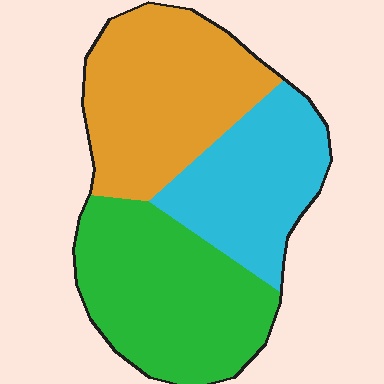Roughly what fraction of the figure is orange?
Orange covers roughly 35% of the figure.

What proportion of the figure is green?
Green takes up about three eighths (3/8) of the figure.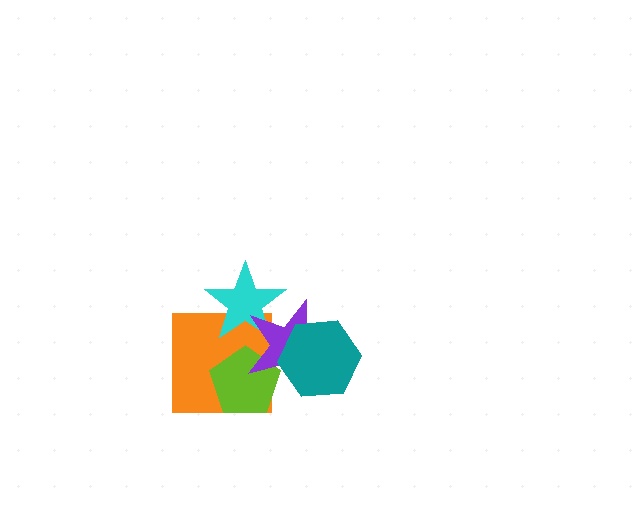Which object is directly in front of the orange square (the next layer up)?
The lime pentagon is directly in front of the orange square.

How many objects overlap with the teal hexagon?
1 object overlaps with the teal hexagon.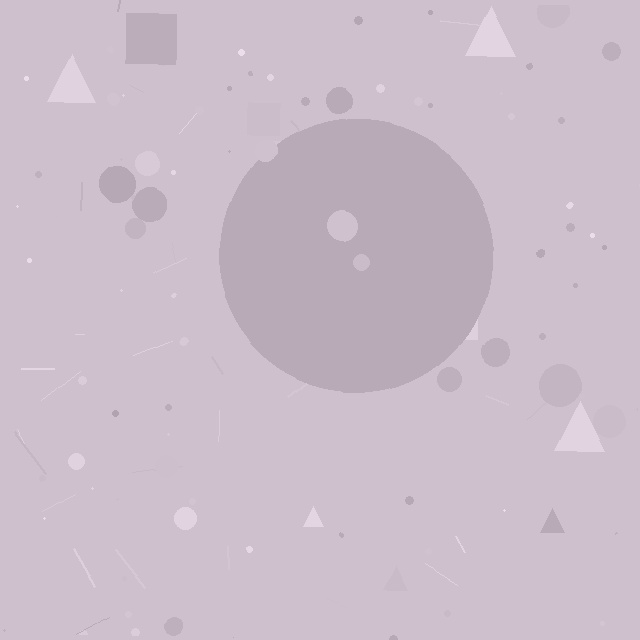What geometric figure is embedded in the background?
A circle is embedded in the background.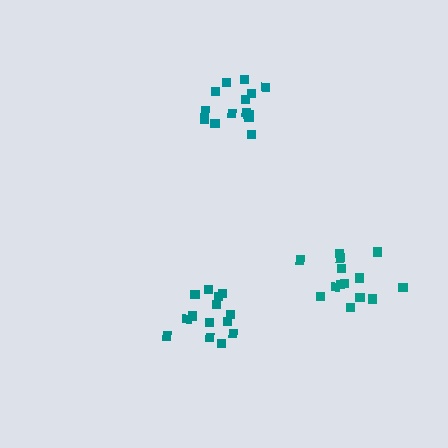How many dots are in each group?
Group 1: 14 dots, Group 2: 14 dots, Group 3: 14 dots (42 total).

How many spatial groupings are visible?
There are 3 spatial groupings.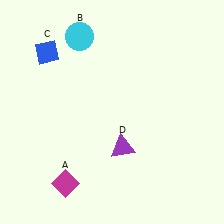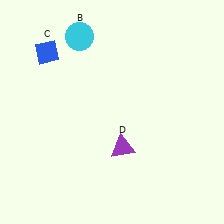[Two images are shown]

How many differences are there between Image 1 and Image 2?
There is 1 difference between the two images.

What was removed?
The magenta diamond (A) was removed in Image 2.